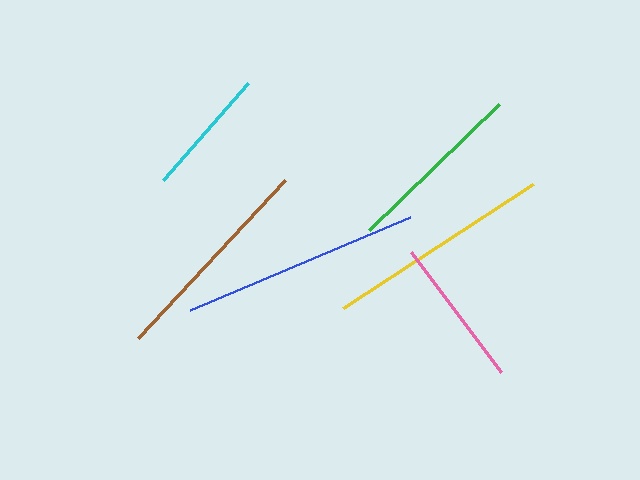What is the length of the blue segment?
The blue segment is approximately 239 pixels long.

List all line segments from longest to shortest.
From longest to shortest: blue, yellow, brown, green, pink, cyan.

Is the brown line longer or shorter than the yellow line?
The yellow line is longer than the brown line.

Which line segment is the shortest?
The cyan line is the shortest at approximately 128 pixels.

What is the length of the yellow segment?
The yellow segment is approximately 227 pixels long.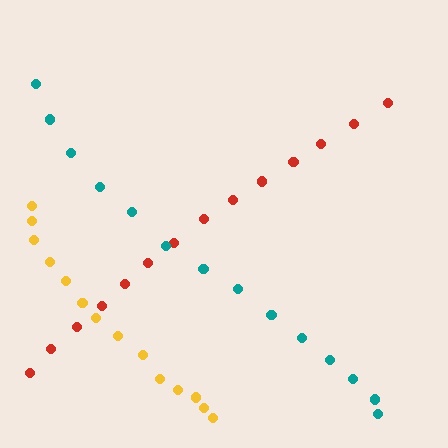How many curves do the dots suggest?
There are 3 distinct paths.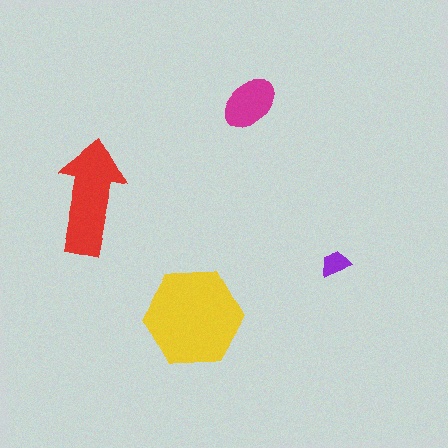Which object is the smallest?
The purple trapezoid.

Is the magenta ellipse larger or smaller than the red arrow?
Smaller.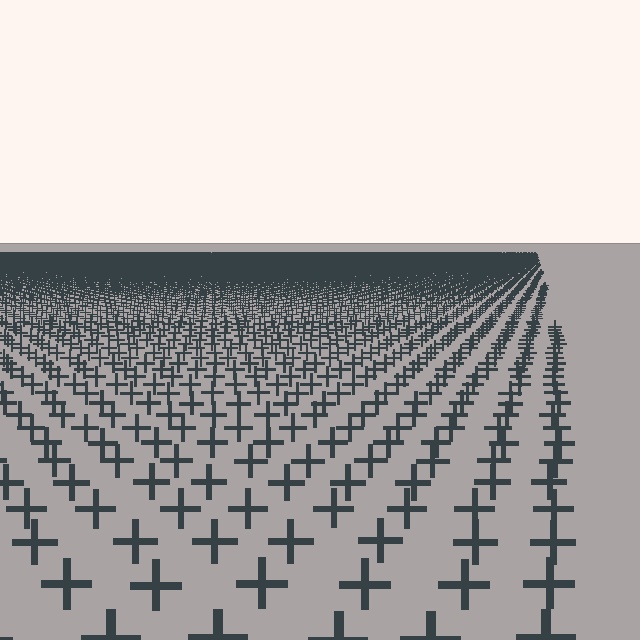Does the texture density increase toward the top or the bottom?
Density increases toward the top.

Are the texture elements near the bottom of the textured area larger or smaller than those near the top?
Larger. Near the bottom, elements are closer to the viewer and appear at a bigger on-screen size.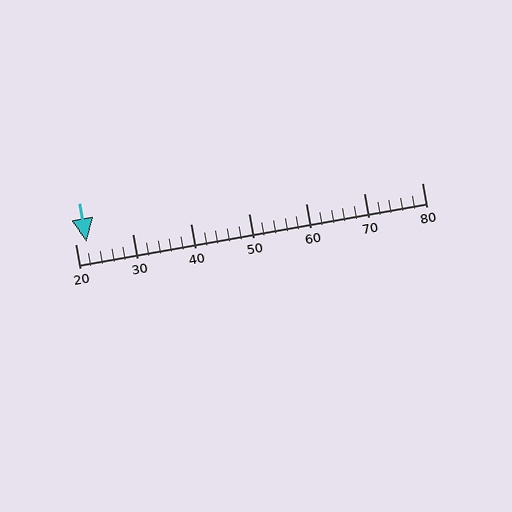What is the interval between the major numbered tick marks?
The major tick marks are spaced 10 units apart.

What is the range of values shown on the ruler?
The ruler shows values from 20 to 80.